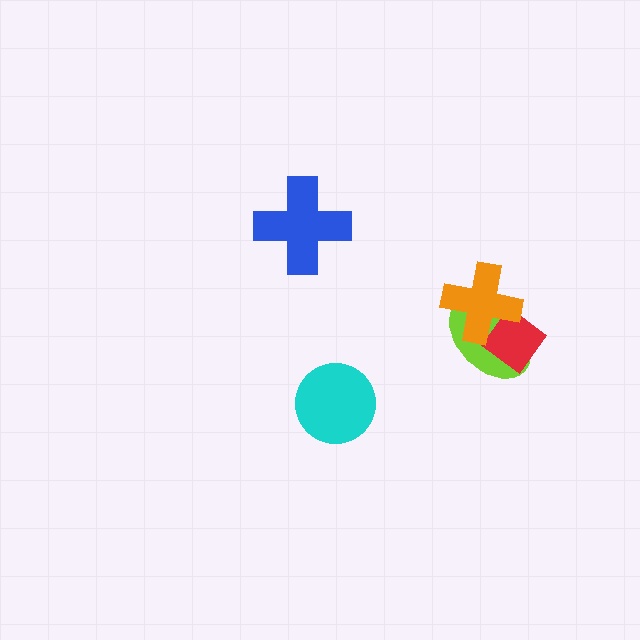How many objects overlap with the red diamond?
2 objects overlap with the red diamond.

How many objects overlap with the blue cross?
0 objects overlap with the blue cross.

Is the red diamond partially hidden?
Yes, it is partially covered by another shape.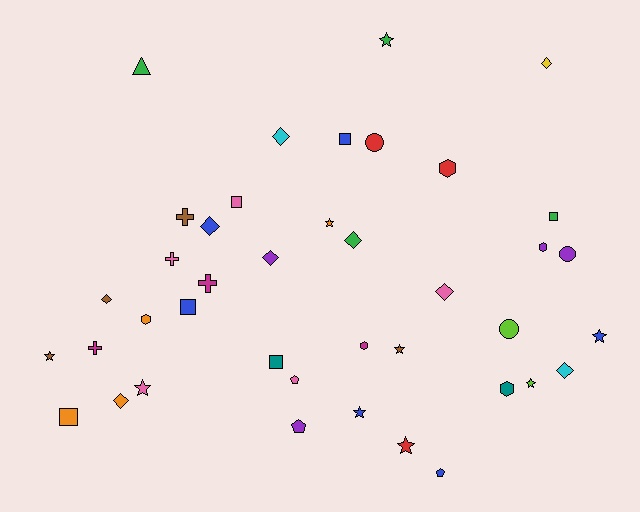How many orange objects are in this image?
There are 4 orange objects.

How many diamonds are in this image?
There are 9 diamonds.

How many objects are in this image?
There are 40 objects.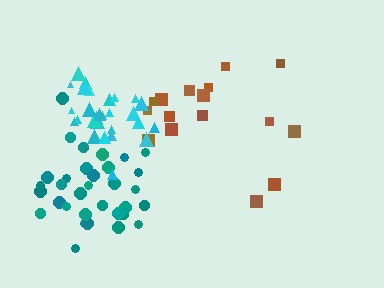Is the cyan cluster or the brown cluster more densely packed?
Cyan.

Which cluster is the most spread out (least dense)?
Brown.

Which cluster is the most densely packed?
Cyan.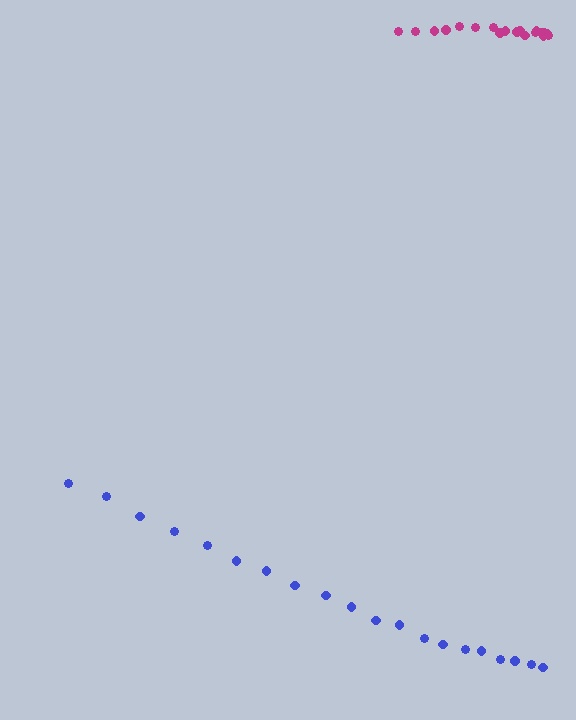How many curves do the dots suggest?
There are 2 distinct paths.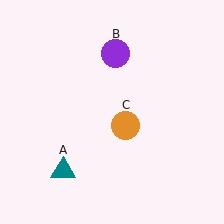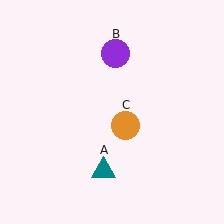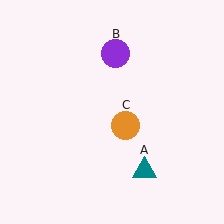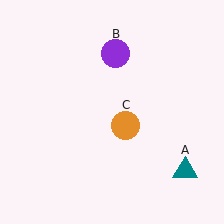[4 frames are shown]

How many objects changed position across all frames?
1 object changed position: teal triangle (object A).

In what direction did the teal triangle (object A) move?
The teal triangle (object A) moved right.